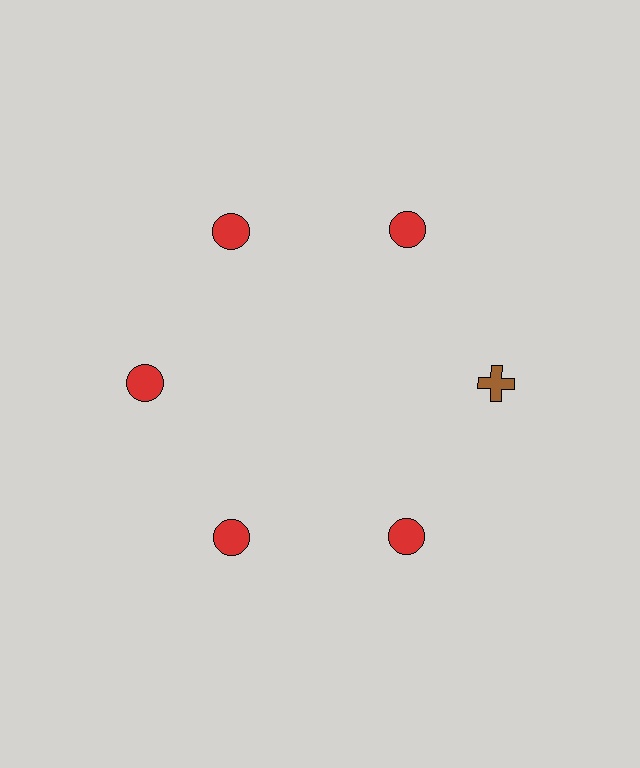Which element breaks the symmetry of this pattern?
The brown cross at roughly the 3 o'clock position breaks the symmetry. All other shapes are red circles.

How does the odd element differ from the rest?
It differs in both color (brown instead of red) and shape (cross instead of circle).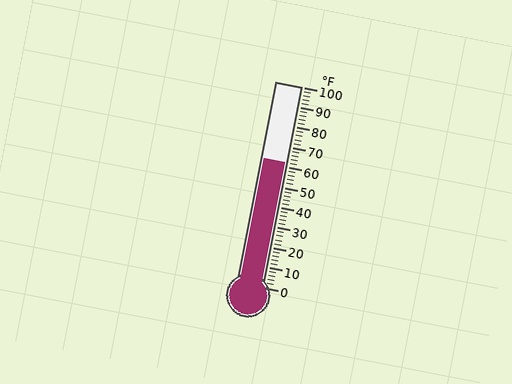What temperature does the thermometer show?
The thermometer shows approximately 62°F.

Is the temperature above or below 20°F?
The temperature is above 20°F.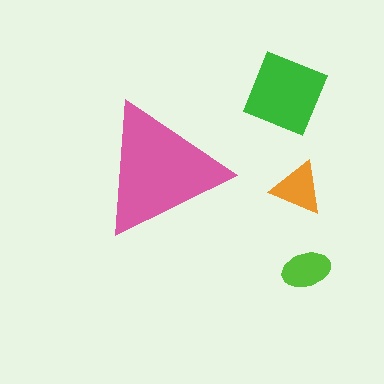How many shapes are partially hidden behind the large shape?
0 shapes are partially hidden.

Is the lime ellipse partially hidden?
No, the lime ellipse is fully visible.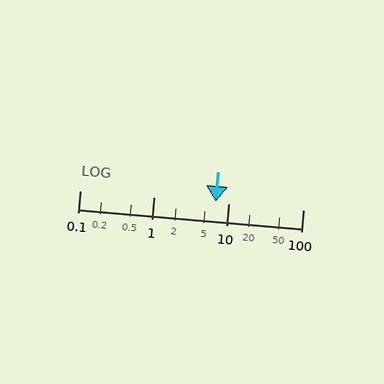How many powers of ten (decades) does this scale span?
The scale spans 3 decades, from 0.1 to 100.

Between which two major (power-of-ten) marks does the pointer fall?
The pointer is between 1 and 10.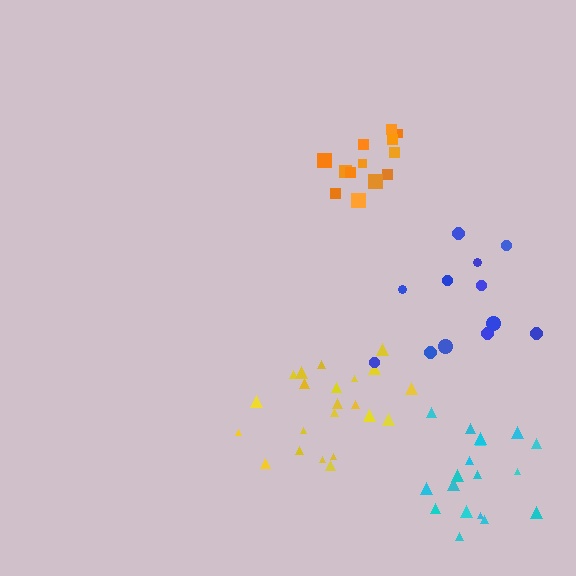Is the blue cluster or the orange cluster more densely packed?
Orange.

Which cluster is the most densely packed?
Orange.